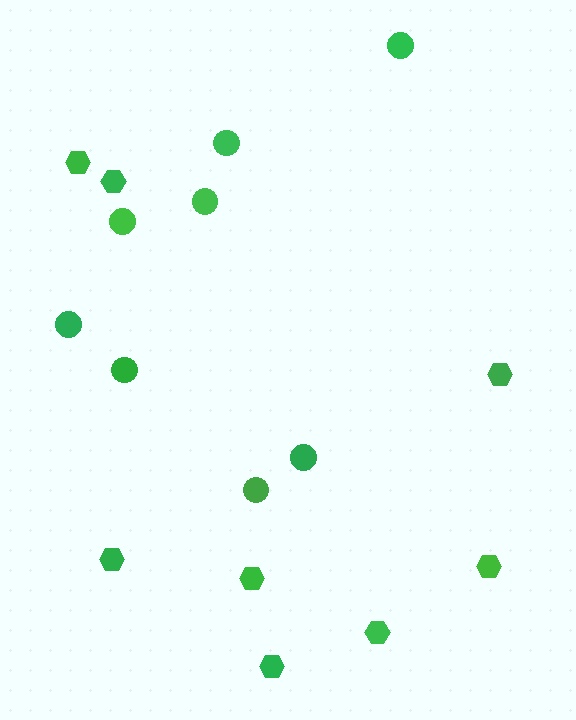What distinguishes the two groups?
There are 2 groups: one group of hexagons (8) and one group of circles (8).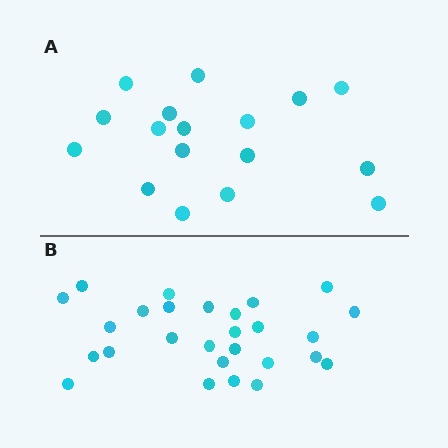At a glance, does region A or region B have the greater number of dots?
Region B (the bottom region) has more dots.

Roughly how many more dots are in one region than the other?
Region B has roughly 10 or so more dots than region A.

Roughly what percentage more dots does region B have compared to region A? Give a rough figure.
About 60% more.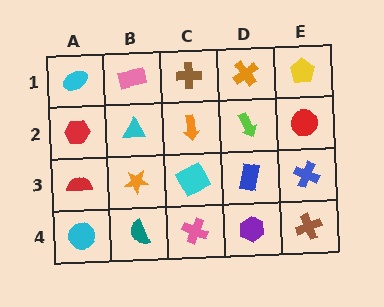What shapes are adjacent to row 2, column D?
An orange cross (row 1, column D), a blue rectangle (row 3, column D), an orange arrow (row 2, column C), a red circle (row 2, column E).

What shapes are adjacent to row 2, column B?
A pink rectangle (row 1, column B), an orange star (row 3, column B), a red hexagon (row 2, column A), an orange arrow (row 2, column C).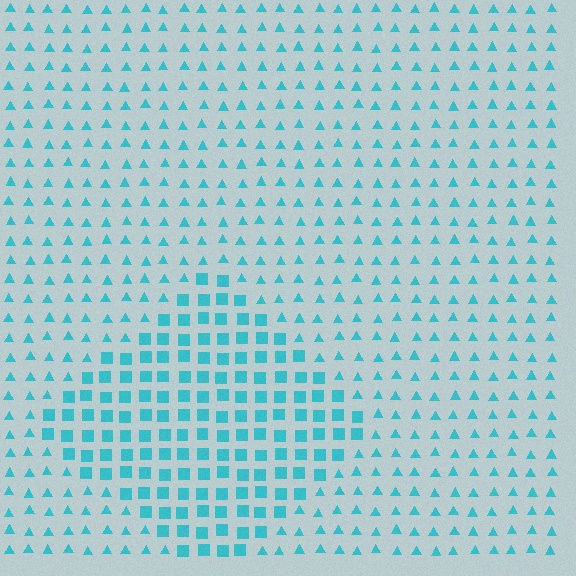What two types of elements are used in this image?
The image uses squares inside the diamond region and triangles outside it.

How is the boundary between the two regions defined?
The boundary is defined by a change in element shape: squares inside vs. triangles outside. All elements share the same color and spacing.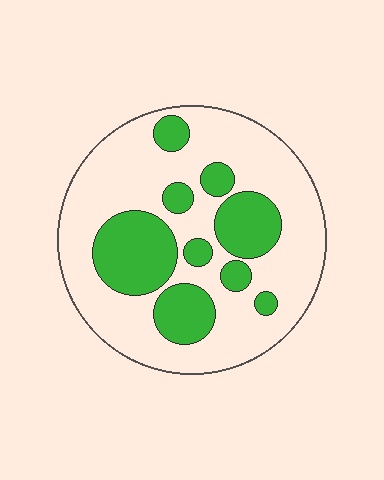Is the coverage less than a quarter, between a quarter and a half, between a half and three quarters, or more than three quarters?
Between a quarter and a half.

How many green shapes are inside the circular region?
9.